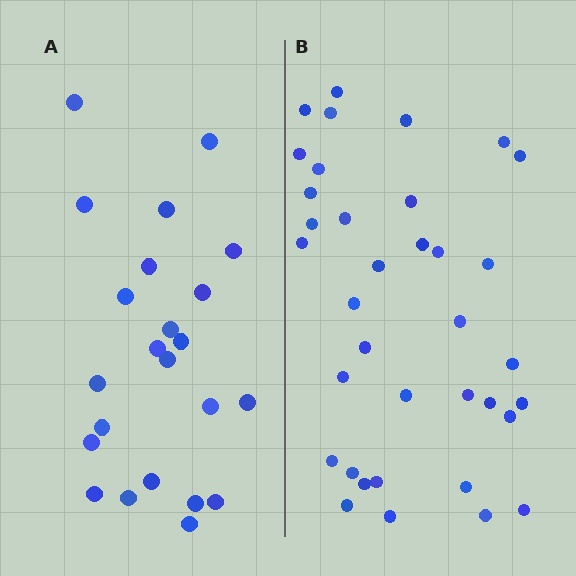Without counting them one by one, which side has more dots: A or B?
Region B (the right region) has more dots.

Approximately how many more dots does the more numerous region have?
Region B has approximately 15 more dots than region A.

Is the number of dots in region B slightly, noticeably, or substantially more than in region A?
Region B has substantially more. The ratio is roughly 1.6 to 1.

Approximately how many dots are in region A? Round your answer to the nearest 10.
About 20 dots. (The exact count is 23, which rounds to 20.)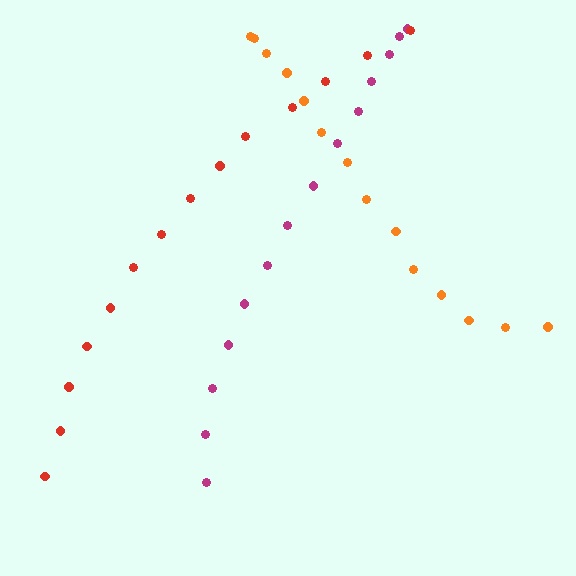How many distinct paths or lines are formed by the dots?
There are 3 distinct paths.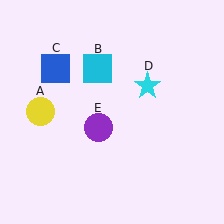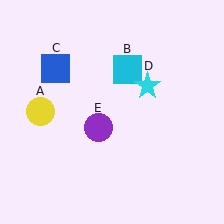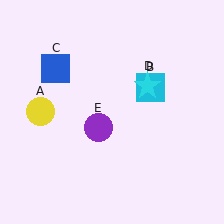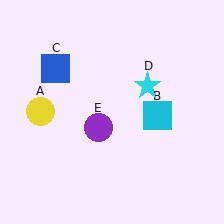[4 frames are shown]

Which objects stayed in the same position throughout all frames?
Yellow circle (object A) and blue square (object C) and cyan star (object D) and purple circle (object E) remained stationary.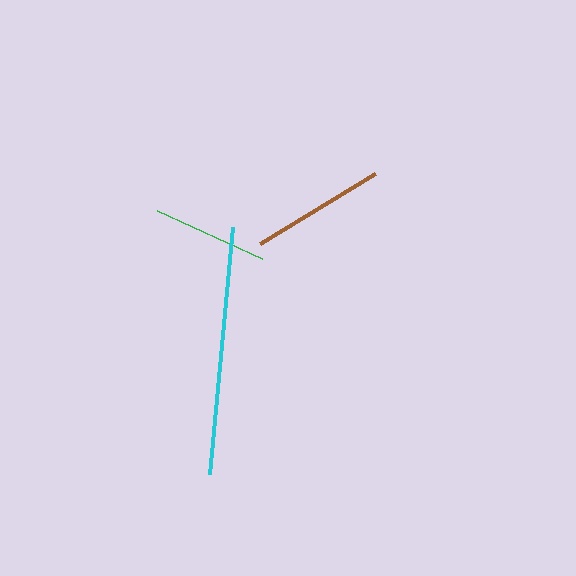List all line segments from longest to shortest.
From longest to shortest: cyan, brown, green.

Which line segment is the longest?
The cyan line is the longest at approximately 248 pixels.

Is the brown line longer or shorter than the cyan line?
The cyan line is longer than the brown line.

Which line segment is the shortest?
The green line is the shortest at approximately 116 pixels.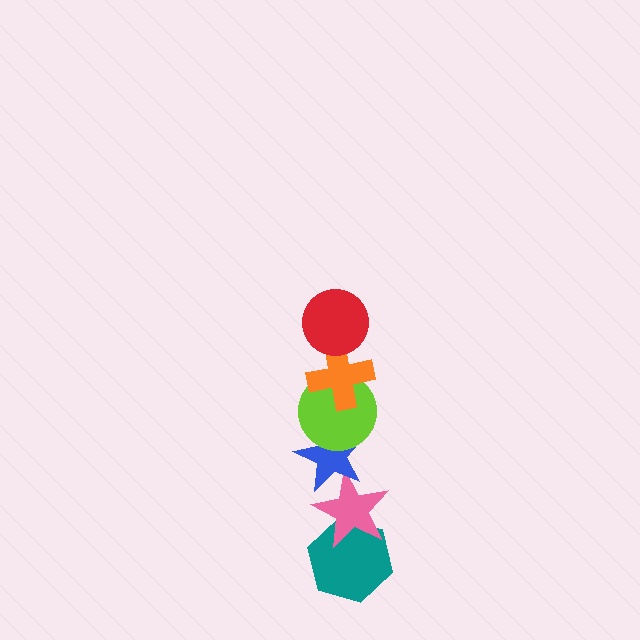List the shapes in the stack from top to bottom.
From top to bottom: the red circle, the orange cross, the lime circle, the blue star, the pink star, the teal hexagon.